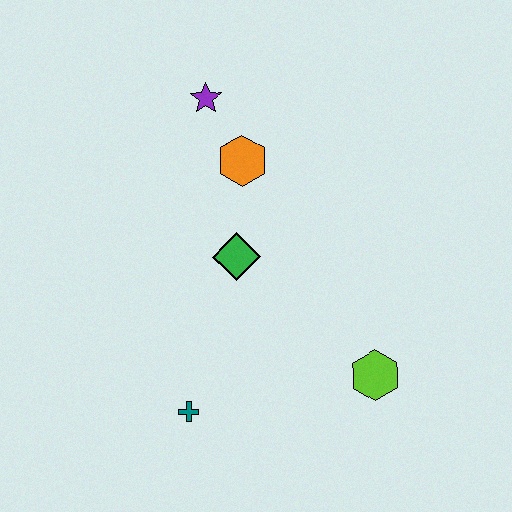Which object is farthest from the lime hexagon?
The purple star is farthest from the lime hexagon.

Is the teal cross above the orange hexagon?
No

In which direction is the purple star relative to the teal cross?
The purple star is above the teal cross.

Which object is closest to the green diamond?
The orange hexagon is closest to the green diamond.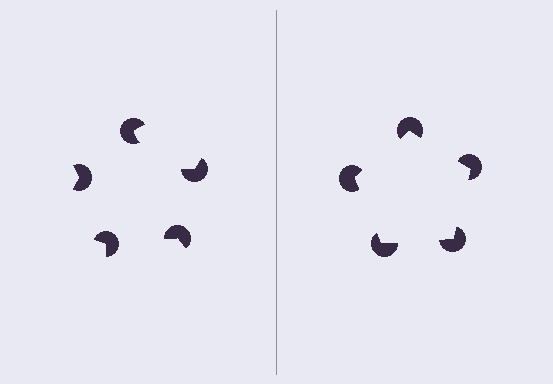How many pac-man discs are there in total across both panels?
10 — 5 on each side.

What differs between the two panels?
The pac-man discs are positioned identically on both sides; only the wedge orientations differ. On the right they align to a pentagon; on the left they are misaligned.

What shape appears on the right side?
An illusory pentagon.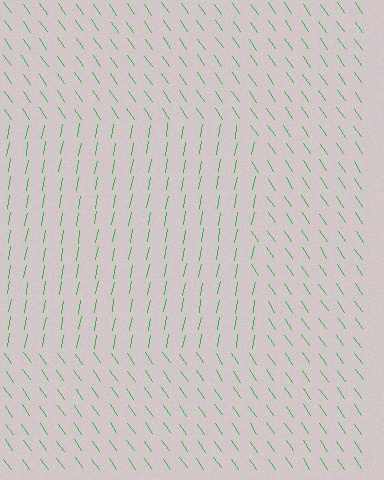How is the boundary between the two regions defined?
The boundary is defined purely by a change in line orientation (approximately 45 degrees difference). All lines are the same color and thickness.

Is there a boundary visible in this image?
Yes, there is a texture boundary formed by a change in line orientation.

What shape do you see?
I see a rectangle.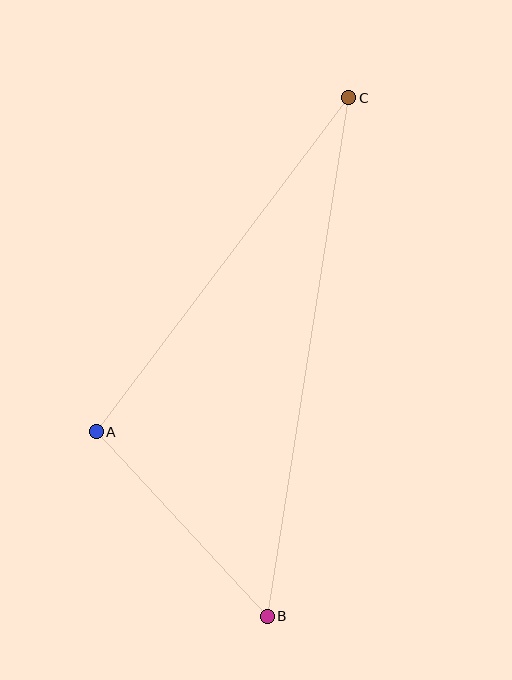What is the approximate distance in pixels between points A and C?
The distance between A and C is approximately 419 pixels.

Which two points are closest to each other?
Points A and B are closest to each other.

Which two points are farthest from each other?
Points B and C are farthest from each other.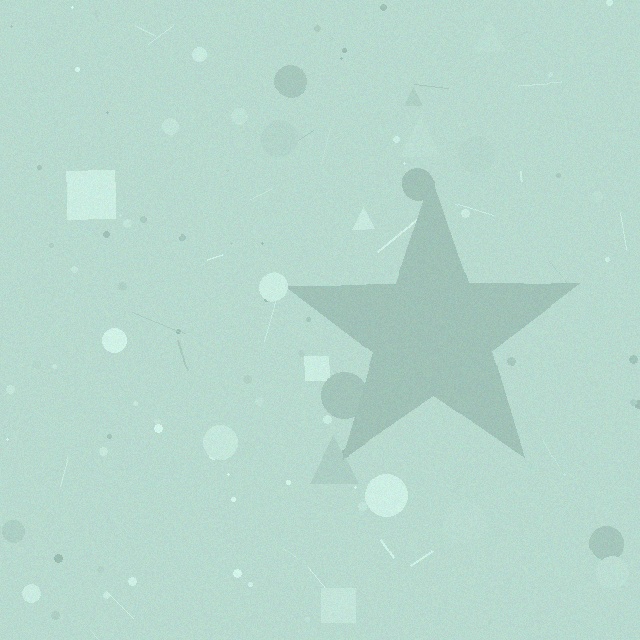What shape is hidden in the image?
A star is hidden in the image.